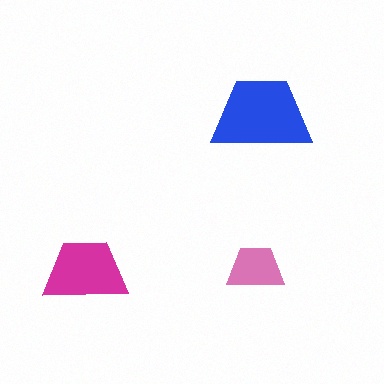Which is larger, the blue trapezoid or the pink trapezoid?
The blue one.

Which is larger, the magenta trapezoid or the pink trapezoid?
The magenta one.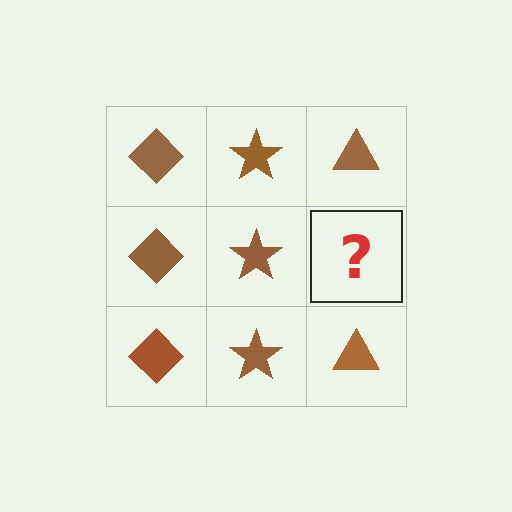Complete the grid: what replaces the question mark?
The question mark should be replaced with a brown triangle.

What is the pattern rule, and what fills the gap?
The rule is that each column has a consistent shape. The gap should be filled with a brown triangle.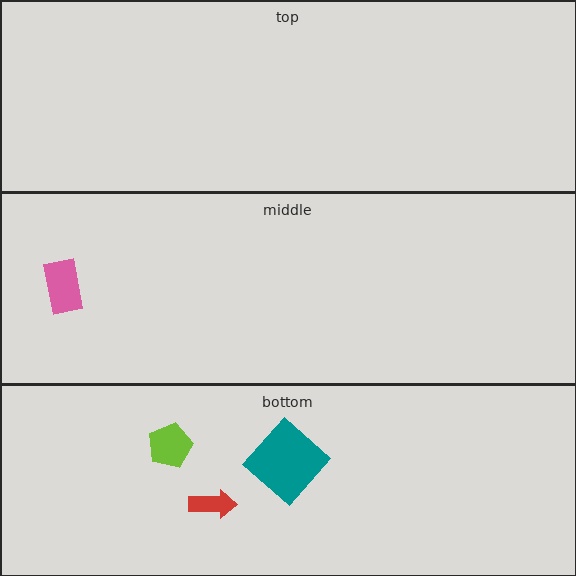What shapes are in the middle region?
The pink rectangle.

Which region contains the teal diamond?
The bottom region.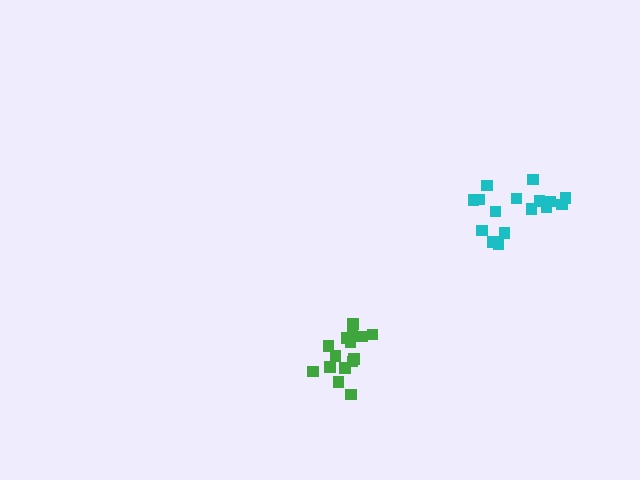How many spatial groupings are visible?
There are 2 spatial groupings.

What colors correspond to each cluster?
The clusters are colored: green, cyan.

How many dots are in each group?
Group 1: 15 dots, Group 2: 16 dots (31 total).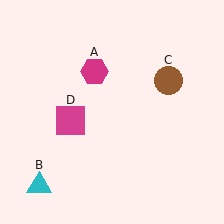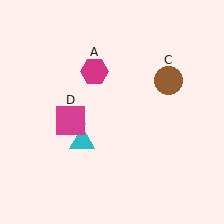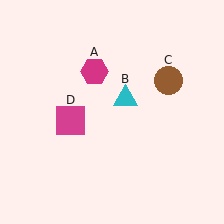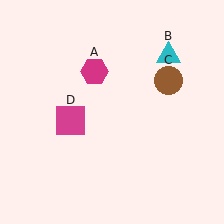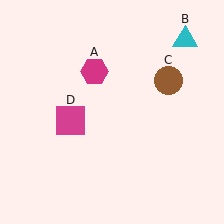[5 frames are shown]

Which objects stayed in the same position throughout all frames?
Magenta hexagon (object A) and brown circle (object C) and magenta square (object D) remained stationary.